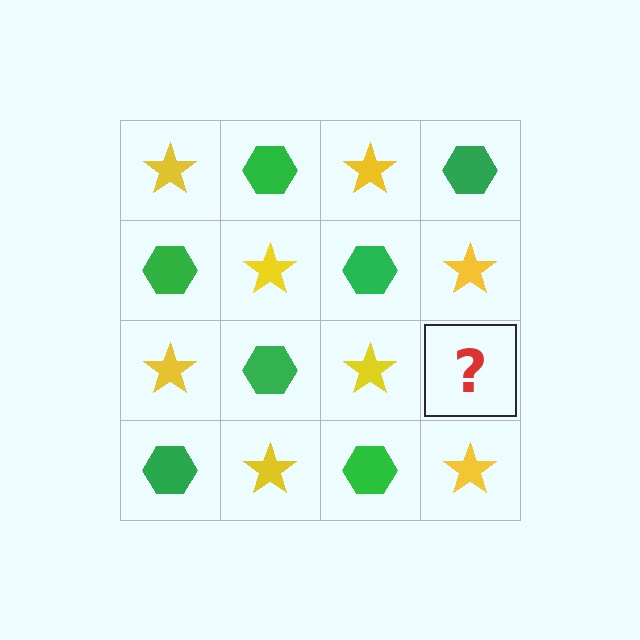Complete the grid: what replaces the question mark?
The question mark should be replaced with a green hexagon.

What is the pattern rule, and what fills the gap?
The rule is that it alternates yellow star and green hexagon in a checkerboard pattern. The gap should be filled with a green hexagon.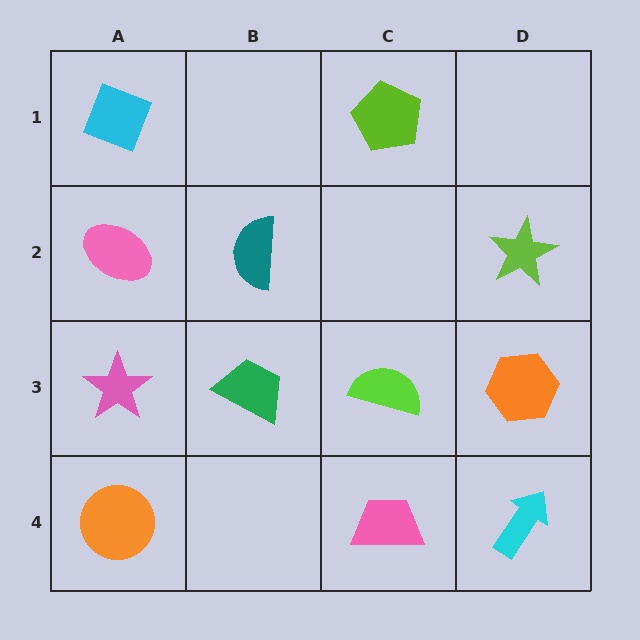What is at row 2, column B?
A teal semicircle.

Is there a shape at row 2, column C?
No, that cell is empty.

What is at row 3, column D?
An orange hexagon.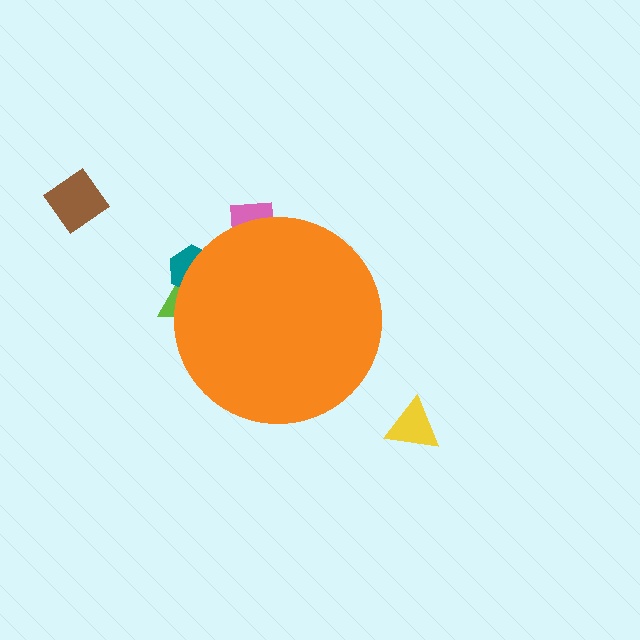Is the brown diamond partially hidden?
No, the brown diamond is fully visible.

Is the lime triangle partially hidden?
Yes, the lime triangle is partially hidden behind the orange circle.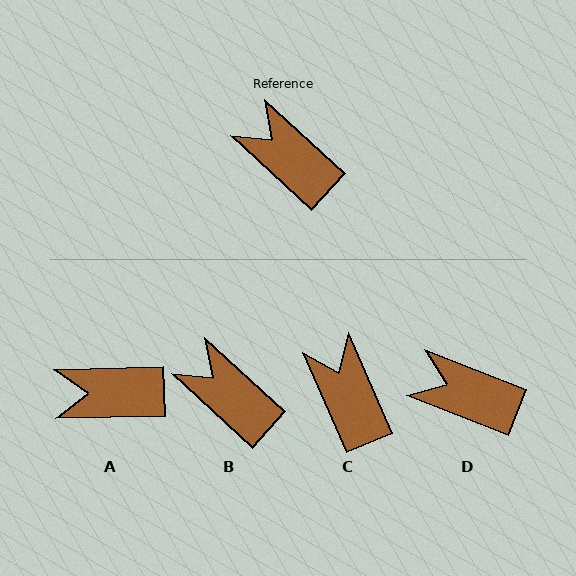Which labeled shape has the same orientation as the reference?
B.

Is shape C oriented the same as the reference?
No, it is off by about 24 degrees.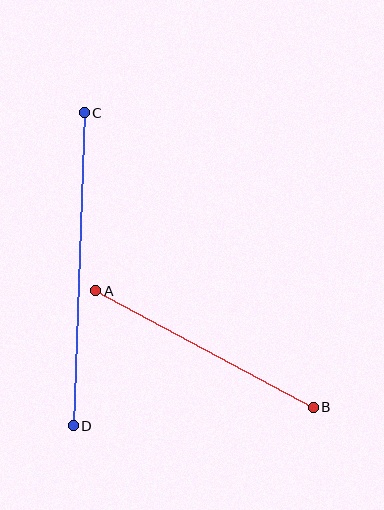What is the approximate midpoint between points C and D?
The midpoint is at approximately (79, 269) pixels.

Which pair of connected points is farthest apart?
Points C and D are farthest apart.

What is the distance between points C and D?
The distance is approximately 313 pixels.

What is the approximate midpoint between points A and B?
The midpoint is at approximately (205, 349) pixels.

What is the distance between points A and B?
The distance is approximately 247 pixels.